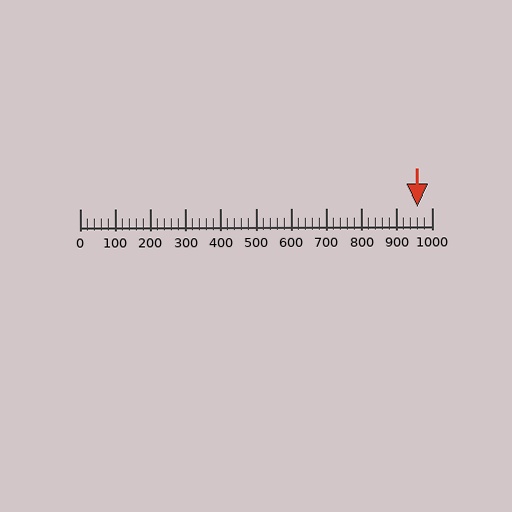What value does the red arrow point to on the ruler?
The red arrow points to approximately 960.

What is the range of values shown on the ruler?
The ruler shows values from 0 to 1000.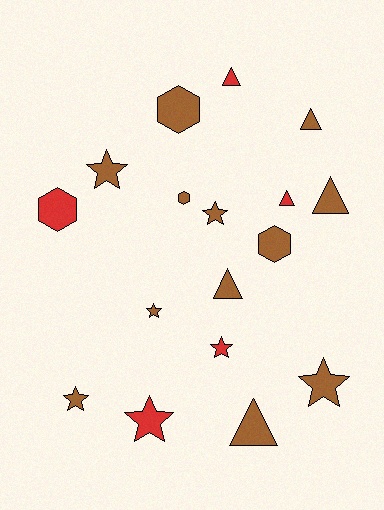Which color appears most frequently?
Brown, with 12 objects.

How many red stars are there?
There are 2 red stars.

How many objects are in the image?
There are 17 objects.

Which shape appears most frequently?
Star, with 7 objects.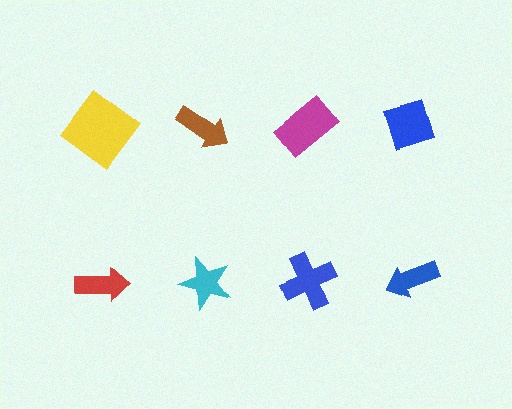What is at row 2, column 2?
A cyan star.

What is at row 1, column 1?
A yellow diamond.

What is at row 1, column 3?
A magenta rectangle.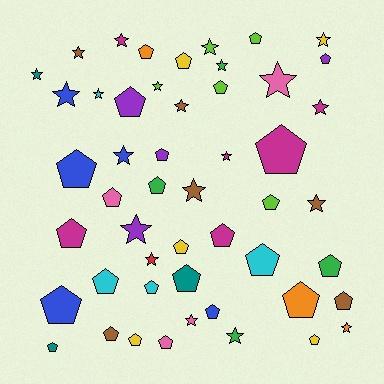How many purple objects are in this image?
There are 4 purple objects.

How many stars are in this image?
There are 21 stars.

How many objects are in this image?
There are 50 objects.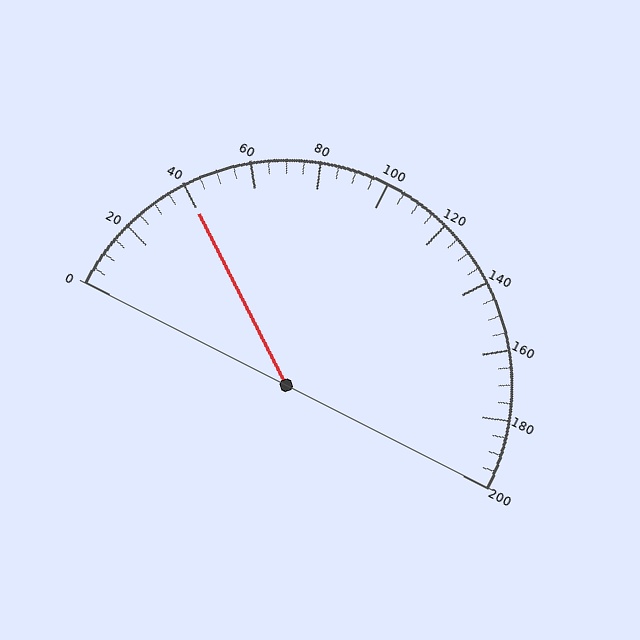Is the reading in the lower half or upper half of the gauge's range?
The reading is in the lower half of the range (0 to 200).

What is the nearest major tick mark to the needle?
The nearest major tick mark is 40.